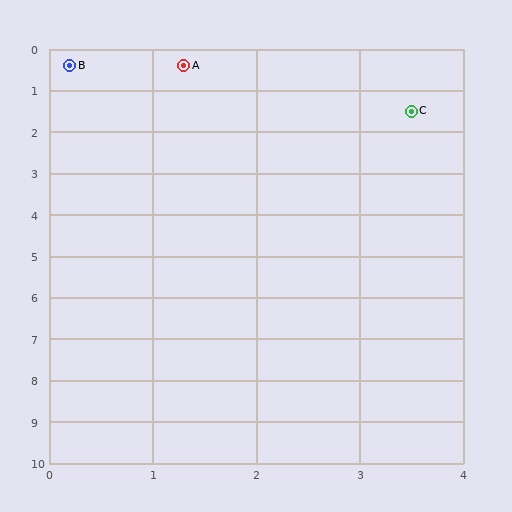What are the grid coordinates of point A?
Point A is at approximately (1.3, 0.4).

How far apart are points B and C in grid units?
Points B and C are about 3.5 grid units apart.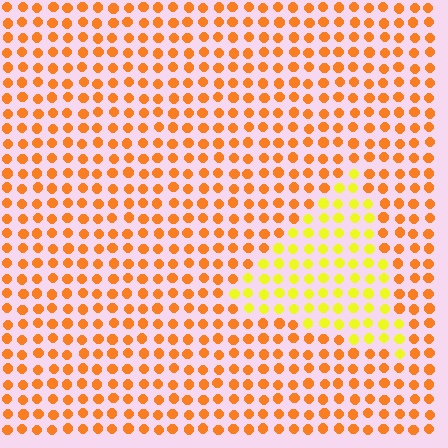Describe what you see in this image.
The image is filled with small orange elements in a uniform arrangement. A triangle-shaped region is visible where the elements are tinted to a slightly different hue, forming a subtle color boundary.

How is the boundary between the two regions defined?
The boundary is defined purely by a slight shift in hue (about 38 degrees). Spacing, size, and orientation are identical on both sides.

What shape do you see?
I see a triangle.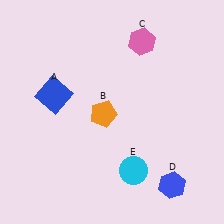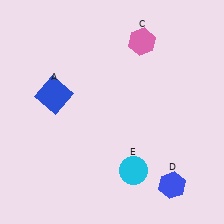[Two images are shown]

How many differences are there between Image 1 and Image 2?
There is 1 difference between the two images.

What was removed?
The orange pentagon (B) was removed in Image 2.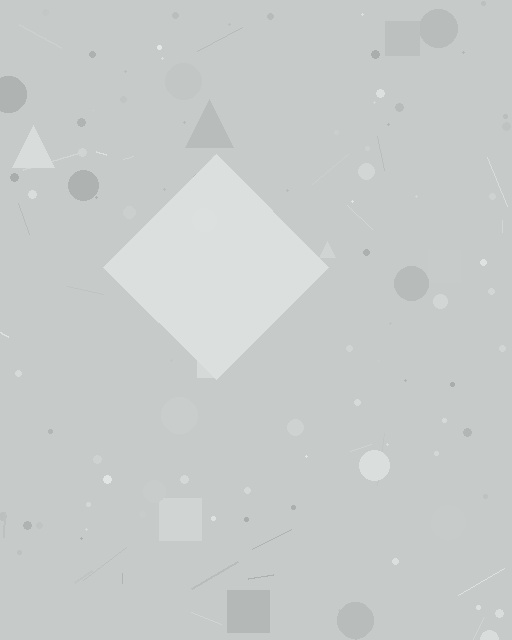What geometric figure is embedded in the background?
A diamond is embedded in the background.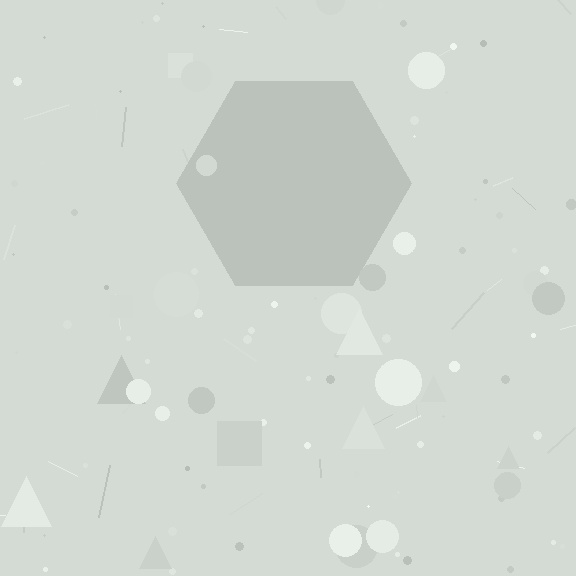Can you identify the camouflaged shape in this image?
The camouflaged shape is a hexagon.